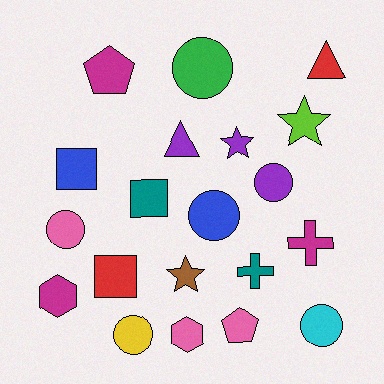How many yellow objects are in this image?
There is 1 yellow object.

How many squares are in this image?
There are 3 squares.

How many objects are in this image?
There are 20 objects.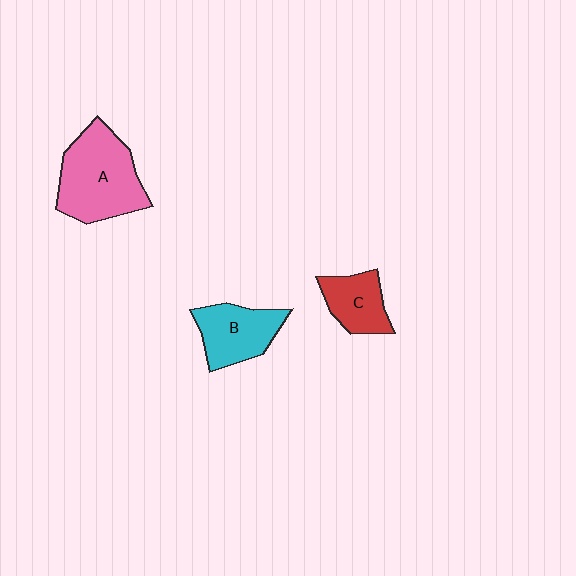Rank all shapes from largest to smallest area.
From largest to smallest: A (pink), B (cyan), C (red).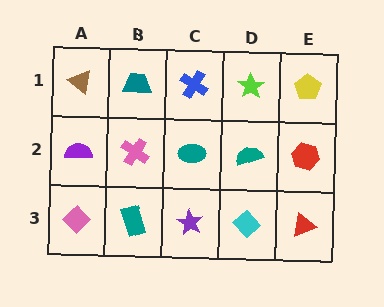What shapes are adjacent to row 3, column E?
A red hexagon (row 2, column E), a cyan diamond (row 3, column D).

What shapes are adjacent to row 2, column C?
A blue cross (row 1, column C), a purple star (row 3, column C), a pink cross (row 2, column B), a teal semicircle (row 2, column D).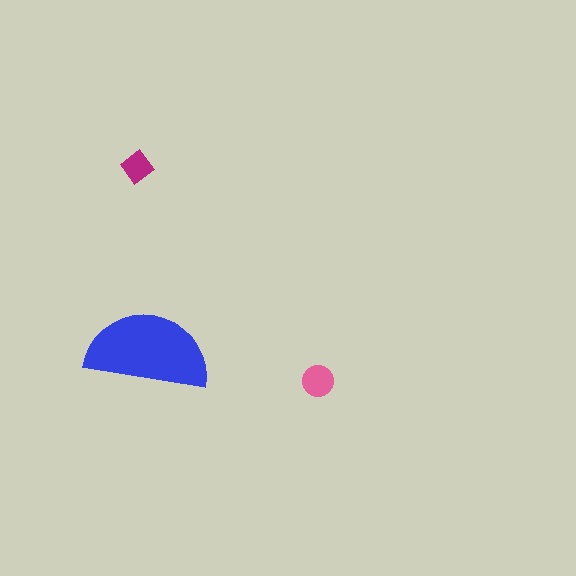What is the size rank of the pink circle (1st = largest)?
2nd.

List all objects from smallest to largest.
The magenta diamond, the pink circle, the blue semicircle.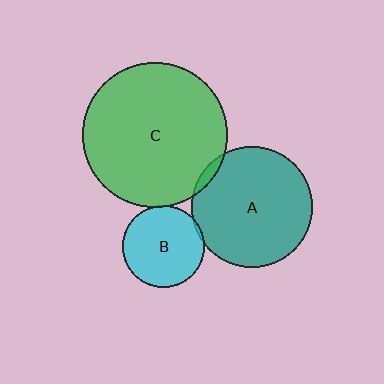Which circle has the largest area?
Circle C (green).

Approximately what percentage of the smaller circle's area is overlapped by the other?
Approximately 5%.